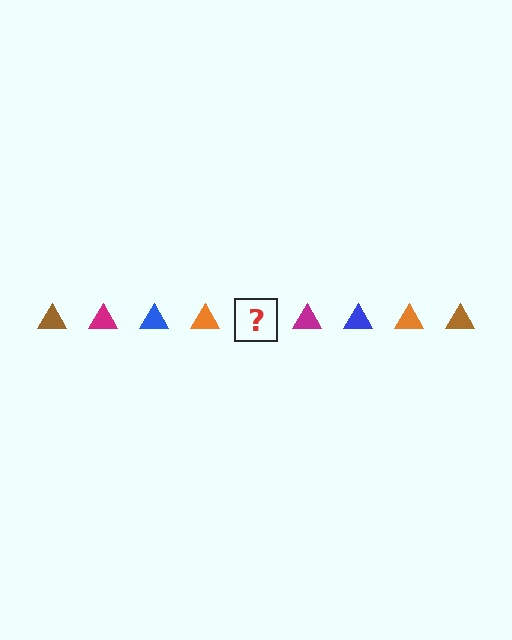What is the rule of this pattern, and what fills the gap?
The rule is that the pattern cycles through brown, magenta, blue, orange triangles. The gap should be filled with a brown triangle.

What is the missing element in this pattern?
The missing element is a brown triangle.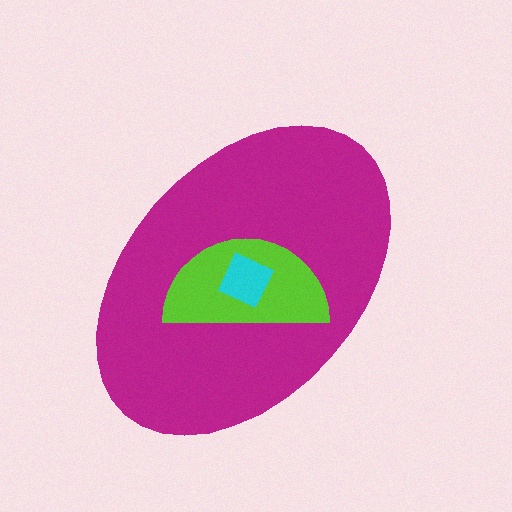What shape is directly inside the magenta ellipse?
The lime semicircle.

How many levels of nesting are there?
3.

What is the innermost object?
The cyan square.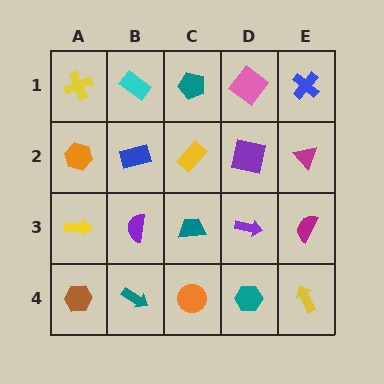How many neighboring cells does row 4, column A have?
2.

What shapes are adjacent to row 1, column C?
A yellow rectangle (row 2, column C), a cyan rectangle (row 1, column B), a pink diamond (row 1, column D).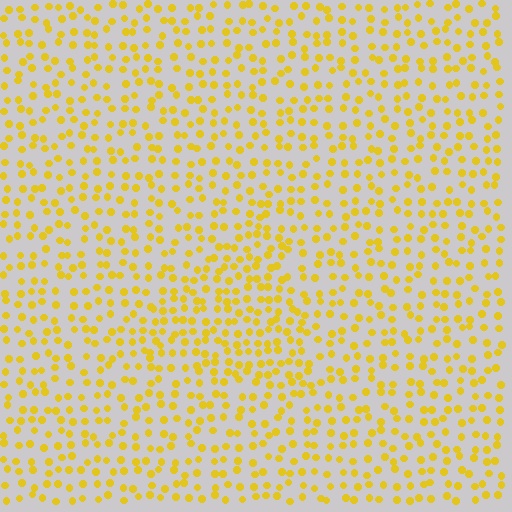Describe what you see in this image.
The image contains small yellow elements arranged at two different densities. A triangle-shaped region is visible where the elements are more densely packed than the surrounding area.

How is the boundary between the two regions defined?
The boundary is defined by a change in element density (approximately 1.5x ratio). All elements are the same color, size, and shape.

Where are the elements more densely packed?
The elements are more densely packed inside the triangle boundary.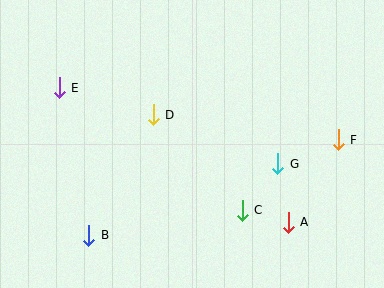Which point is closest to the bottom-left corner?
Point B is closest to the bottom-left corner.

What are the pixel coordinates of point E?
Point E is at (59, 88).